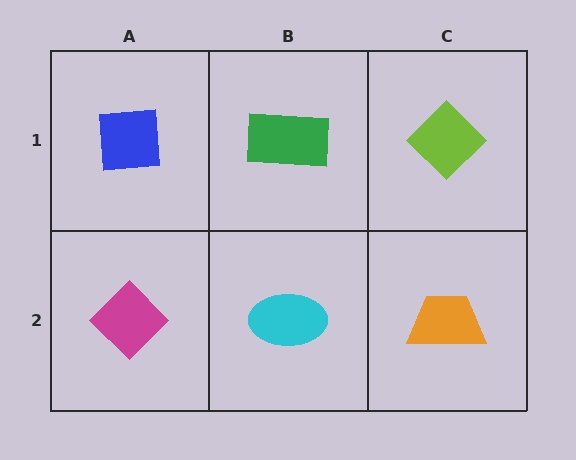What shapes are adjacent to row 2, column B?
A green rectangle (row 1, column B), a magenta diamond (row 2, column A), an orange trapezoid (row 2, column C).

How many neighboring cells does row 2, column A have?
2.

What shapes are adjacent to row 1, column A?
A magenta diamond (row 2, column A), a green rectangle (row 1, column B).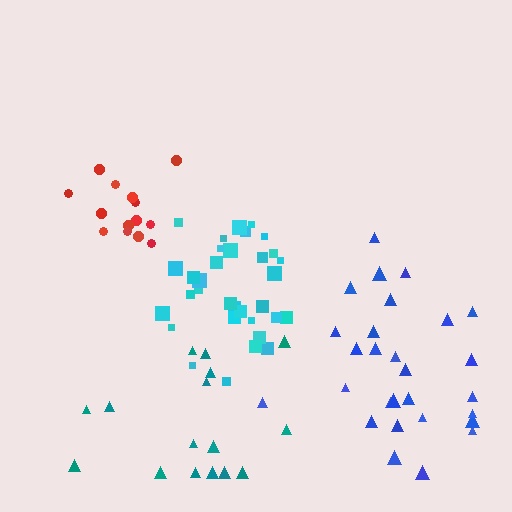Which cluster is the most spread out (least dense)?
Teal.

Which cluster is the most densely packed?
Cyan.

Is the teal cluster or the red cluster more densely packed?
Red.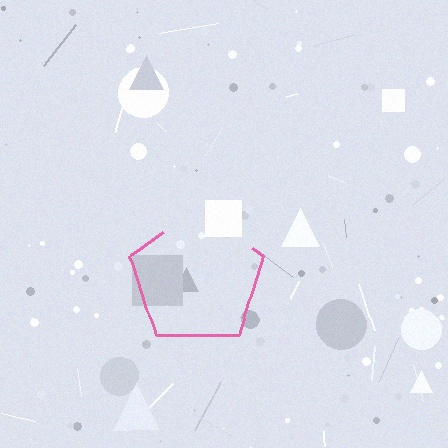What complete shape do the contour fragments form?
The contour fragments form a pentagon.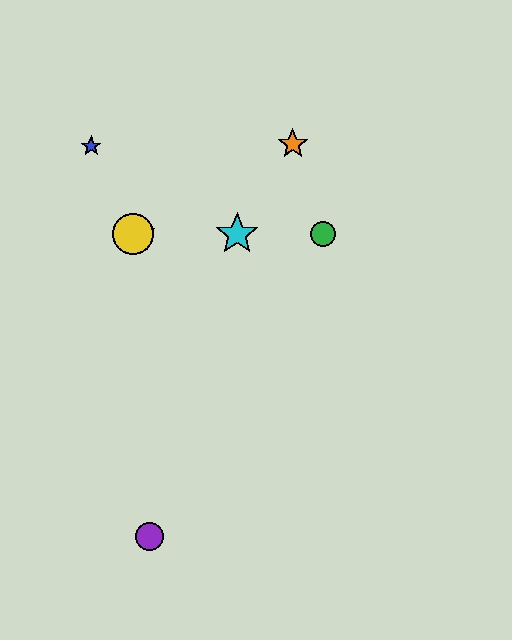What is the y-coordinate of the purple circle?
The purple circle is at y≈536.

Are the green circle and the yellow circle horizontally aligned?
Yes, both are at y≈234.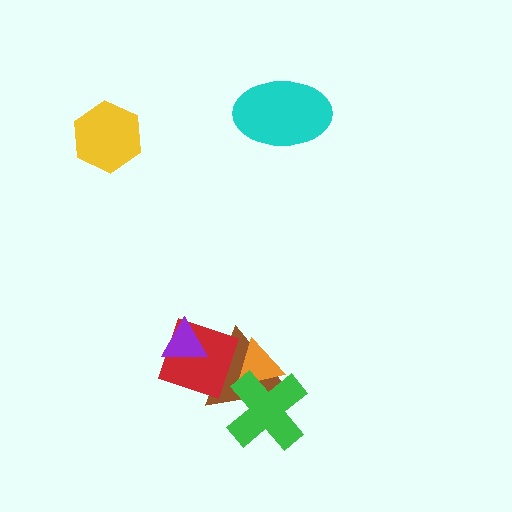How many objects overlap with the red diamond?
3 objects overlap with the red diamond.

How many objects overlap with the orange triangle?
3 objects overlap with the orange triangle.